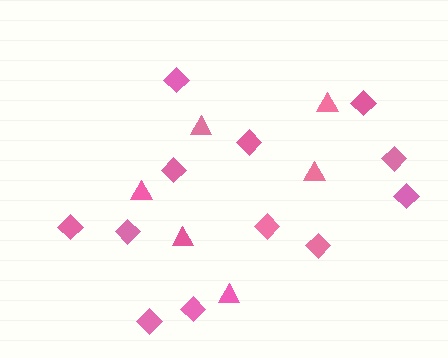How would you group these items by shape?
There are 2 groups: one group of diamonds (12) and one group of triangles (6).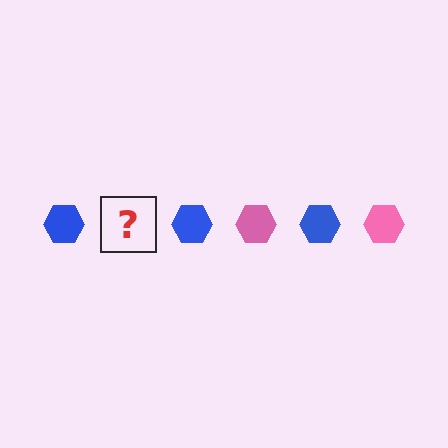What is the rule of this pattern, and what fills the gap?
The rule is that the pattern cycles through blue, pink hexagons. The gap should be filled with a pink hexagon.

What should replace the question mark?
The question mark should be replaced with a pink hexagon.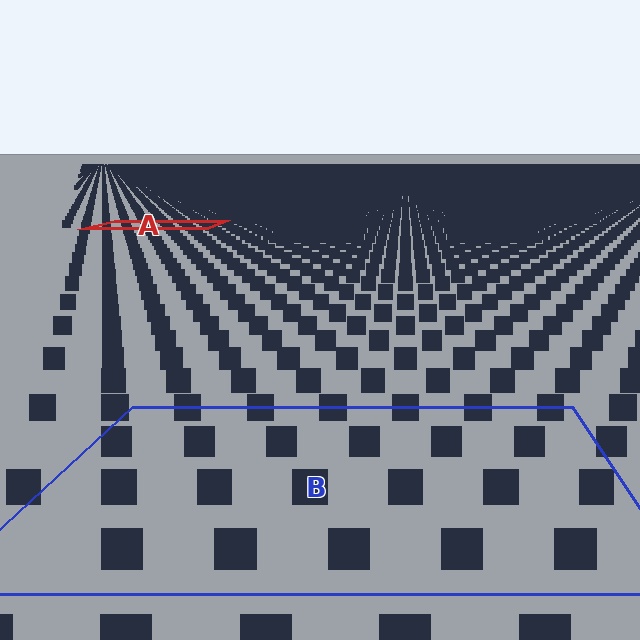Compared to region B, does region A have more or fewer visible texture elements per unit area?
Region A has more texture elements per unit area — they are packed more densely because it is farther away.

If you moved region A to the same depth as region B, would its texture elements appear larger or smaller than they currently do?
They would appear larger. At a closer depth, the same texture elements are projected at a bigger on-screen size.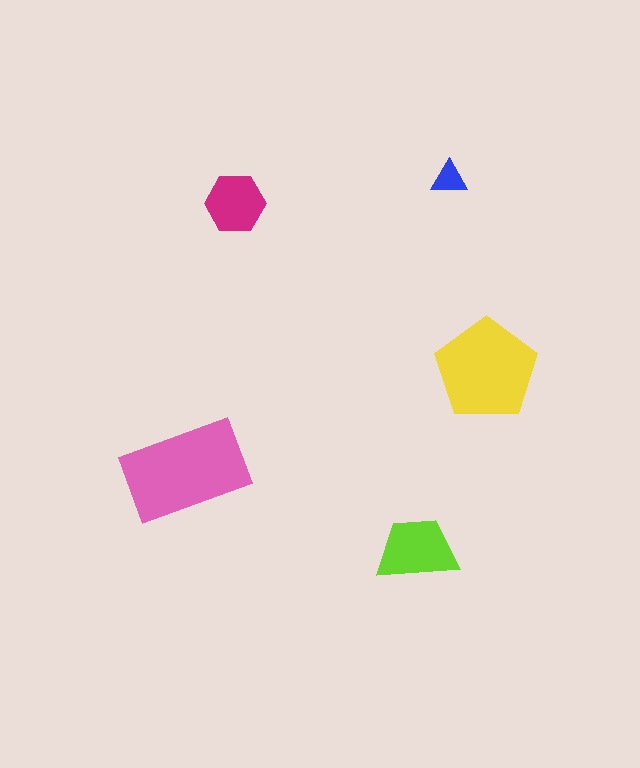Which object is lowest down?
The lime trapezoid is bottommost.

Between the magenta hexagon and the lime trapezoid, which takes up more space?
The lime trapezoid.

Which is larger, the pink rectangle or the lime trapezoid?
The pink rectangle.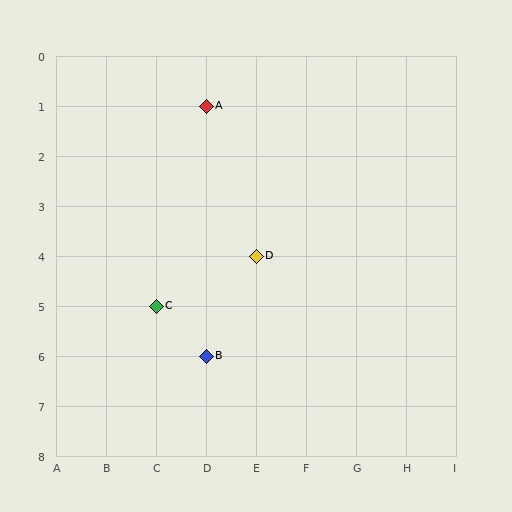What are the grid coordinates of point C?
Point C is at grid coordinates (C, 5).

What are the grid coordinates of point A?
Point A is at grid coordinates (D, 1).